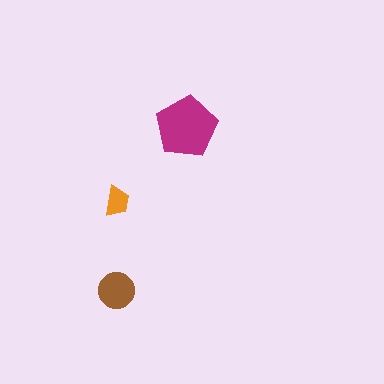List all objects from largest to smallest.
The magenta pentagon, the brown circle, the orange trapezoid.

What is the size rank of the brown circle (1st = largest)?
2nd.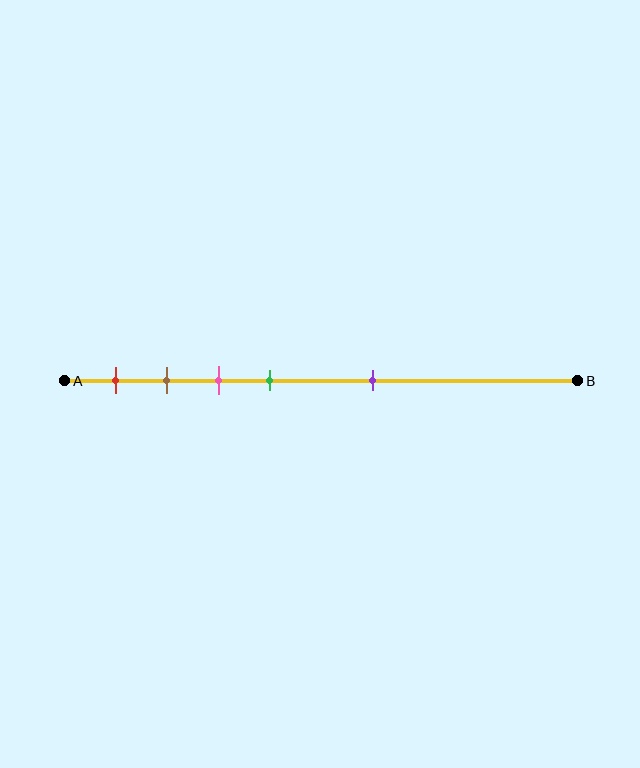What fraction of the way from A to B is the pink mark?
The pink mark is approximately 30% (0.3) of the way from A to B.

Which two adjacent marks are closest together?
The brown and pink marks are the closest adjacent pair.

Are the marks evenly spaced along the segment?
No, the marks are not evenly spaced.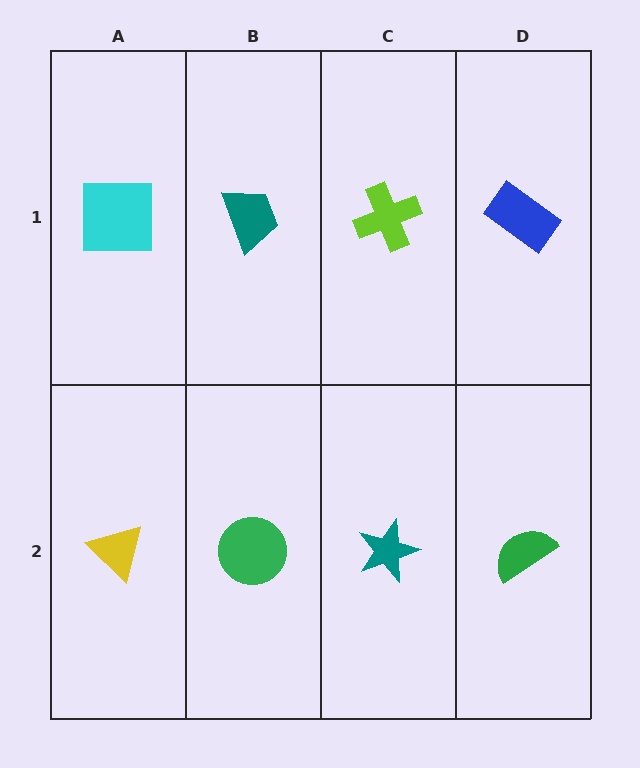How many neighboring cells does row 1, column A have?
2.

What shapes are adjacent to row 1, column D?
A green semicircle (row 2, column D), a lime cross (row 1, column C).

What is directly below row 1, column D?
A green semicircle.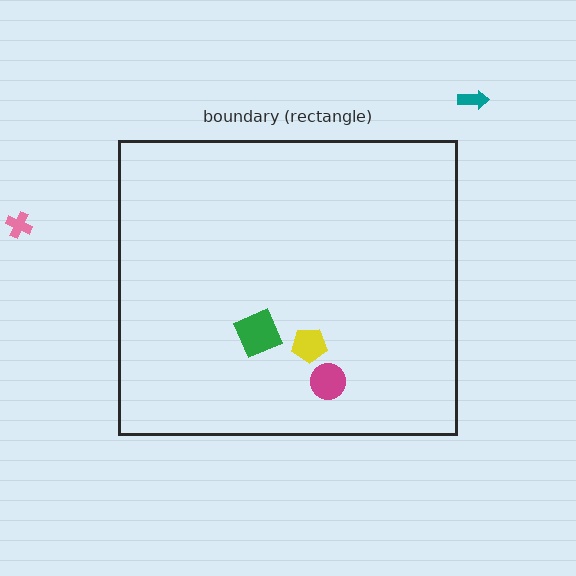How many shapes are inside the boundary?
3 inside, 2 outside.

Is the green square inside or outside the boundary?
Inside.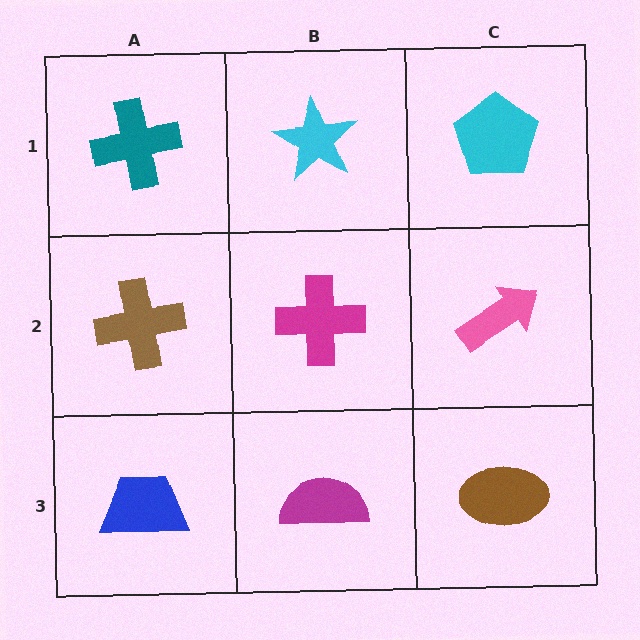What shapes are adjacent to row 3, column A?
A brown cross (row 2, column A), a magenta semicircle (row 3, column B).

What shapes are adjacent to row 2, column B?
A cyan star (row 1, column B), a magenta semicircle (row 3, column B), a brown cross (row 2, column A), a pink arrow (row 2, column C).